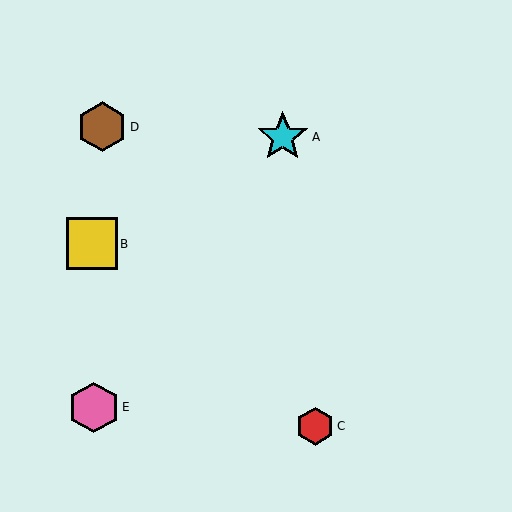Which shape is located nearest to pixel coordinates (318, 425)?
The red hexagon (labeled C) at (315, 426) is nearest to that location.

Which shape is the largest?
The cyan star (labeled A) is the largest.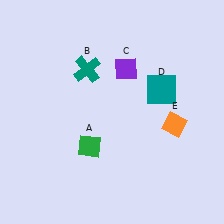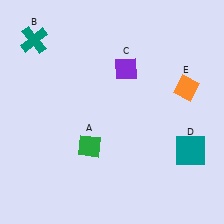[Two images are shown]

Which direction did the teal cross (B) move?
The teal cross (B) moved left.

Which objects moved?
The objects that moved are: the teal cross (B), the teal square (D), the orange diamond (E).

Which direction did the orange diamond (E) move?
The orange diamond (E) moved up.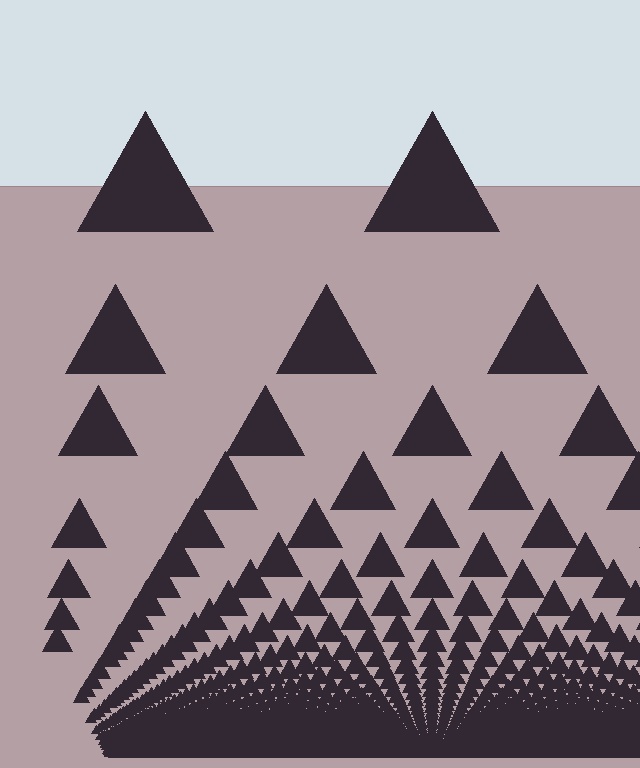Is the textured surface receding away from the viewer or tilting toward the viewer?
The surface appears to tilt toward the viewer. Texture elements get larger and sparser toward the top.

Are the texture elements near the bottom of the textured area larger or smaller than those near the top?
Smaller. The gradient is inverted — elements near the bottom are smaller and denser.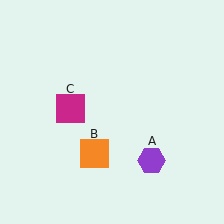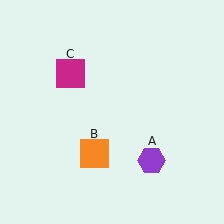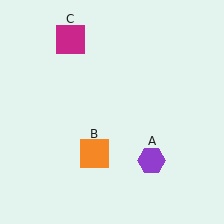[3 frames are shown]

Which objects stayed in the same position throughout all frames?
Purple hexagon (object A) and orange square (object B) remained stationary.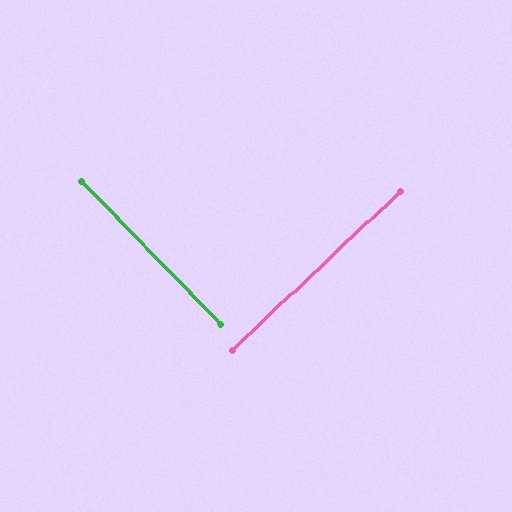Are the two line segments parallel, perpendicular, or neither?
Perpendicular — they meet at approximately 89°.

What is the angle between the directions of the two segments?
Approximately 89 degrees.